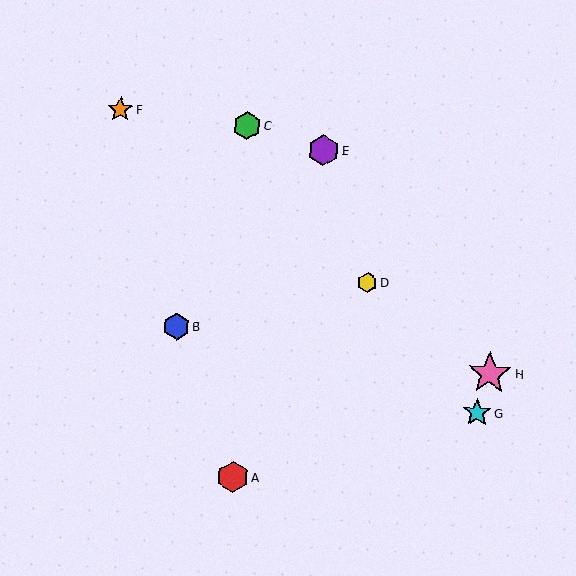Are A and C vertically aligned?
Yes, both are at x≈233.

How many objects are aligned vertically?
2 objects (A, C) are aligned vertically.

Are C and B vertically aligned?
No, C is at x≈247 and B is at x≈176.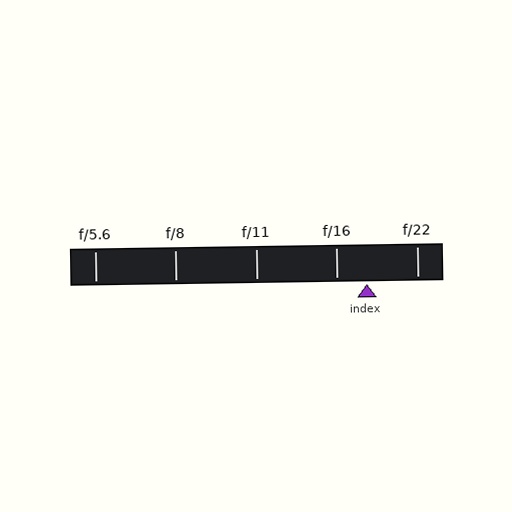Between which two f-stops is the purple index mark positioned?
The index mark is between f/16 and f/22.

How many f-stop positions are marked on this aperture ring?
There are 5 f-stop positions marked.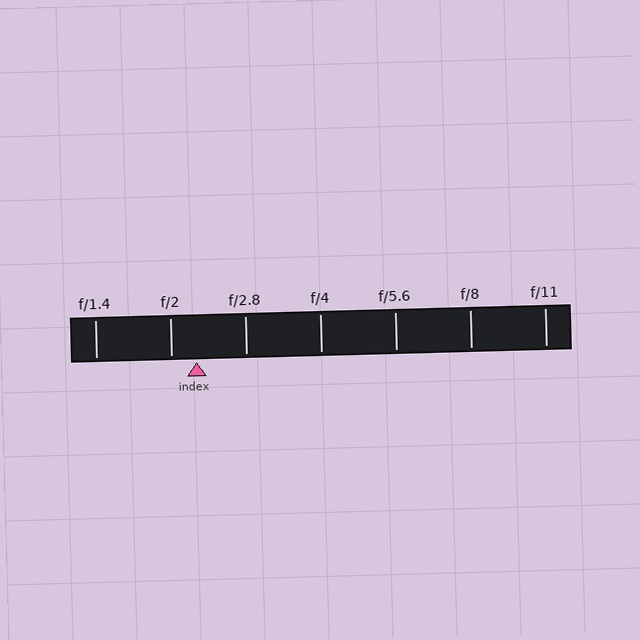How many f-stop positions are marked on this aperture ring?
There are 7 f-stop positions marked.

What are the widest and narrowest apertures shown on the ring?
The widest aperture shown is f/1.4 and the narrowest is f/11.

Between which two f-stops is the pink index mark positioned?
The index mark is between f/2 and f/2.8.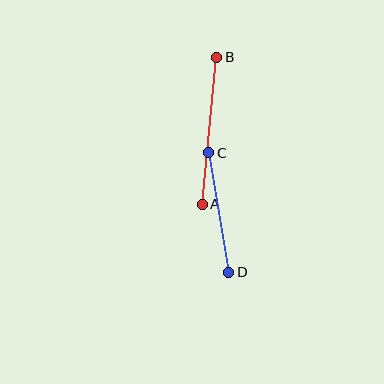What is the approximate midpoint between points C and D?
The midpoint is at approximately (219, 213) pixels.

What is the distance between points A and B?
The distance is approximately 148 pixels.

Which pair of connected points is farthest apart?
Points A and B are farthest apart.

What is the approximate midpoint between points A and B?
The midpoint is at approximately (209, 131) pixels.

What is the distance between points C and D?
The distance is approximately 121 pixels.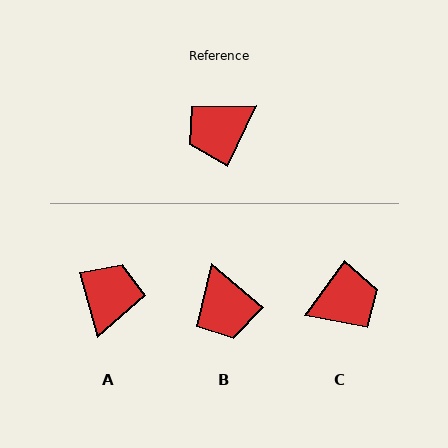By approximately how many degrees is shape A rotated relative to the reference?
Approximately 139 degrees clockwise.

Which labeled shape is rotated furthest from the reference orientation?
C, about 169 degrees away.